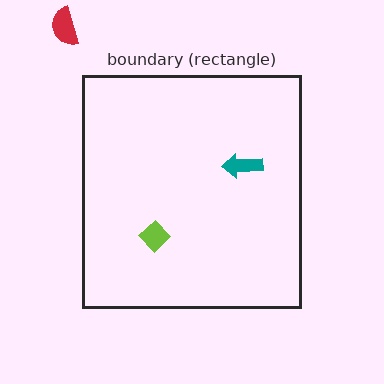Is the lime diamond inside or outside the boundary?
Inside.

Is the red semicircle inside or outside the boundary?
Outside.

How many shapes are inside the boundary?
2 inside, 1 outside.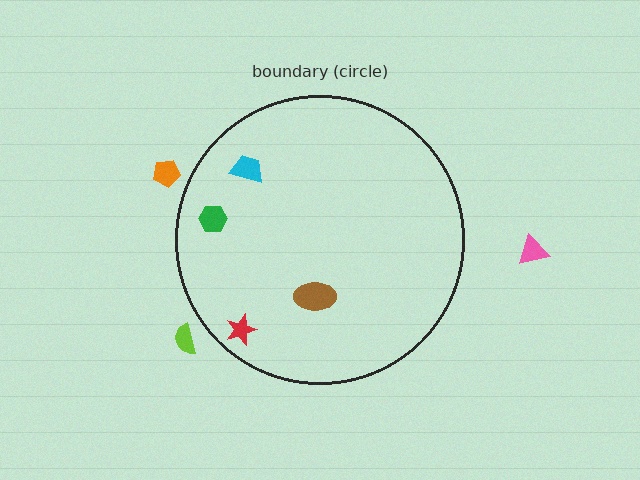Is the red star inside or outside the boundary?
Inside.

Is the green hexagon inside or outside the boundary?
Inside.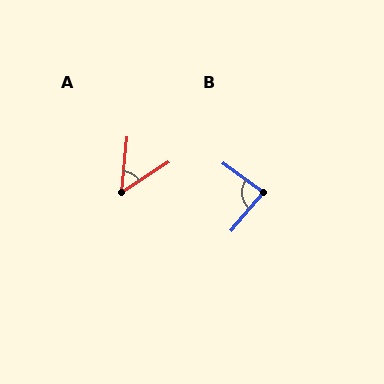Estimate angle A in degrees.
Approximately 51 degrees.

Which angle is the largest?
B, at approximately 87 degrees.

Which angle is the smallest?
A, at approximately 51 degrees.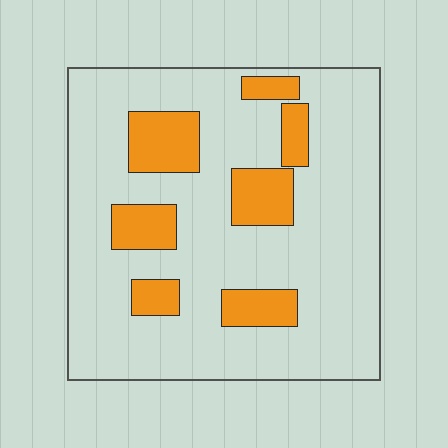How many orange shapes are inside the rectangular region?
7.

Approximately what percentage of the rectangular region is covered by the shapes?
Approximately 20%.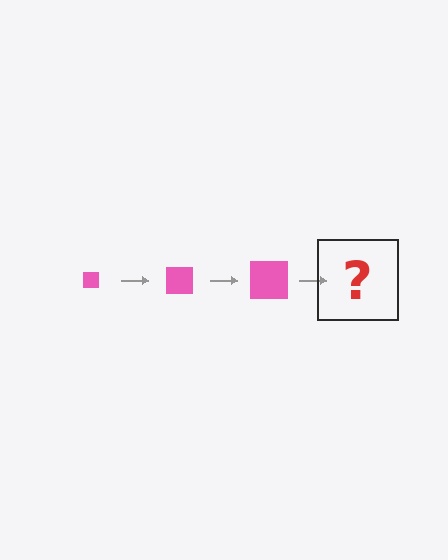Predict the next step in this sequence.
The next step is a pink square, larger than the previous one.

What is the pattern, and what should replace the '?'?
The pattern is that the square gets progressively larger each step. The '?' should be a pink square, larger than the previous one.